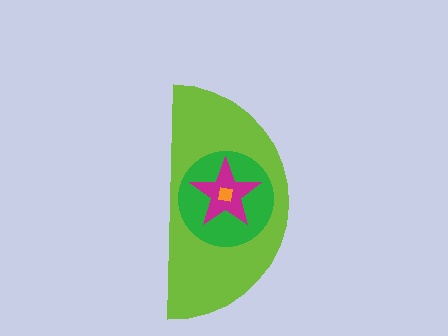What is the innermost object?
The orange square.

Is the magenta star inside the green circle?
Yes.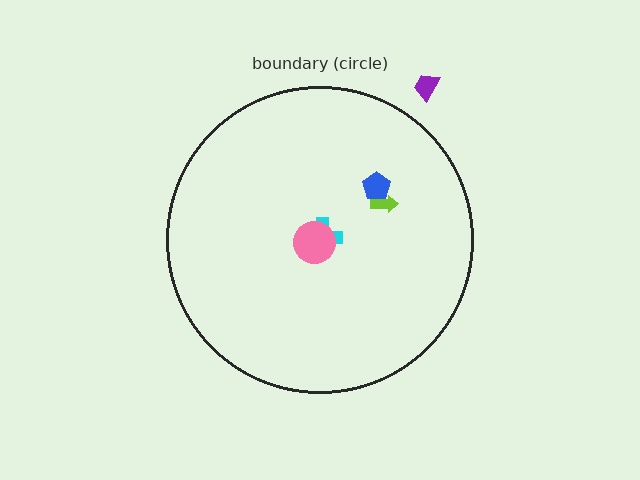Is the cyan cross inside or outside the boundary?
Inside.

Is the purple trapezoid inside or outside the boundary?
Outside.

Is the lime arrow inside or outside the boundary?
Inside.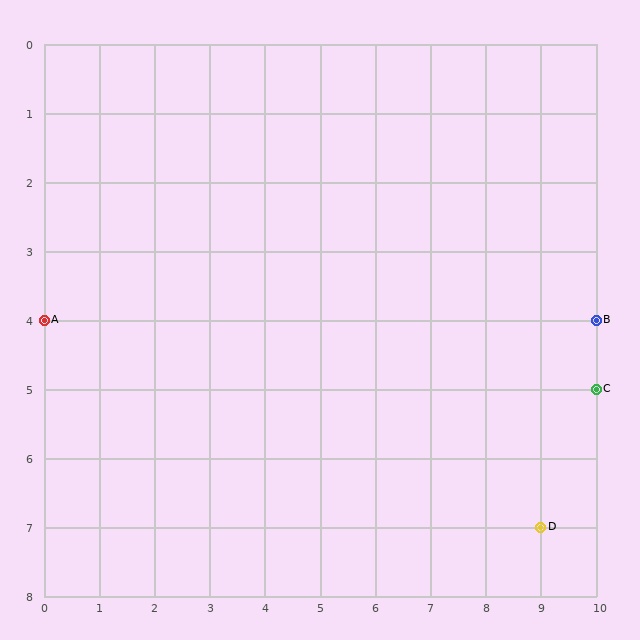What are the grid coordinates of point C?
Point C is at grid coordinates (10, 5).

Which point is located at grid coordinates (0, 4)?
Point A is at (0, 4).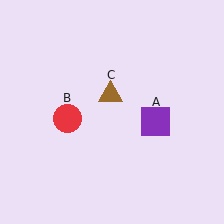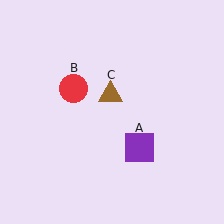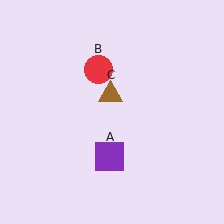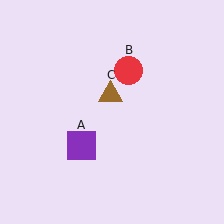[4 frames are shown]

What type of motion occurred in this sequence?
The purple square (object A), red circle (object B) rotated clockwise around the center of the scene.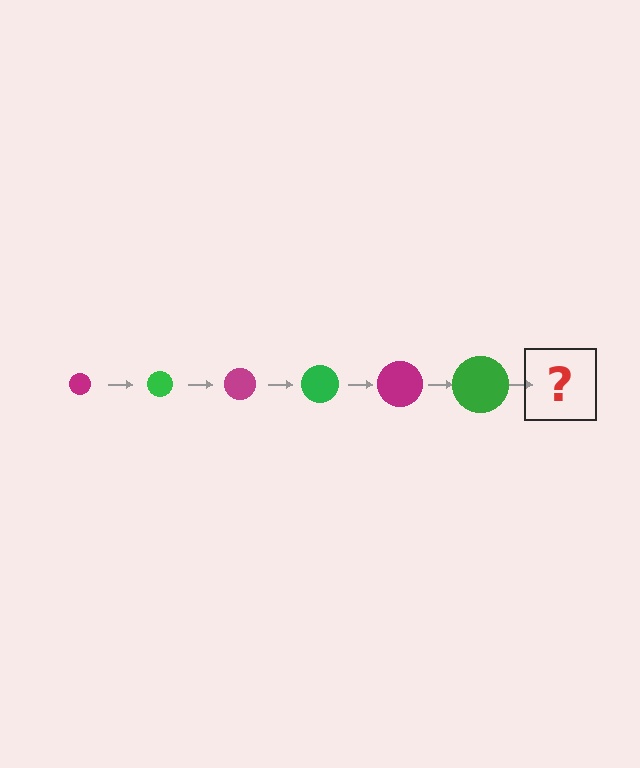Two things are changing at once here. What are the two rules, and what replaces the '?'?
The two rules are that the circle grows larger each step and the color cycles through magenta and green. The '?' should be a magenta circle, larger than the previous one.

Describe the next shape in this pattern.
It should be a magenta circle, larger than the previous one.